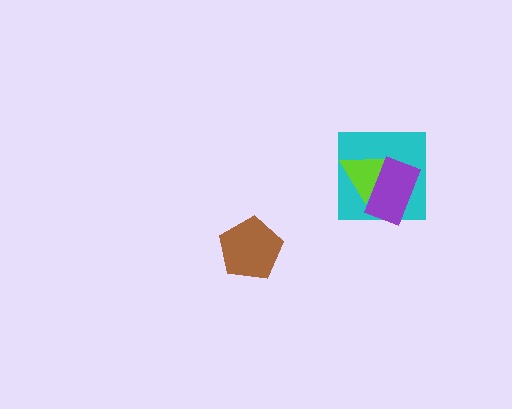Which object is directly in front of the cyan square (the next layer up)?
The lime triangle is directly in front of the cyan square.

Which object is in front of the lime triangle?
The purple rectangle is in front of the lime triangle.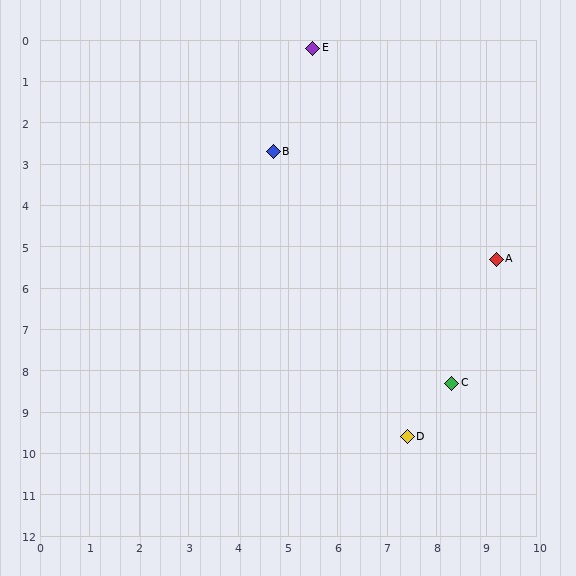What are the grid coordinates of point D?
Point D is at approximately (7.4, 9.6).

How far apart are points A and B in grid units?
Points A and B are about 5.2 grid units apart.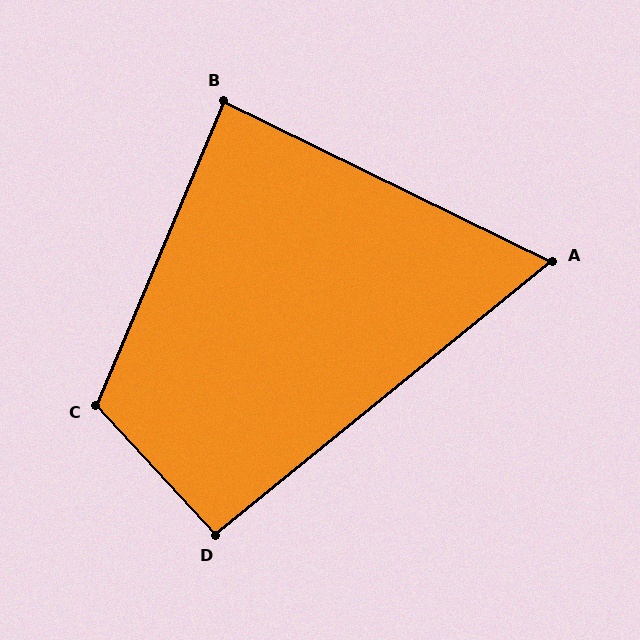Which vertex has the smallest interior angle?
A, at approximately 65 degrees.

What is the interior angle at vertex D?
Approximately 93 degrees (approximately right).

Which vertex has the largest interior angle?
C, at approximately 115 degrees.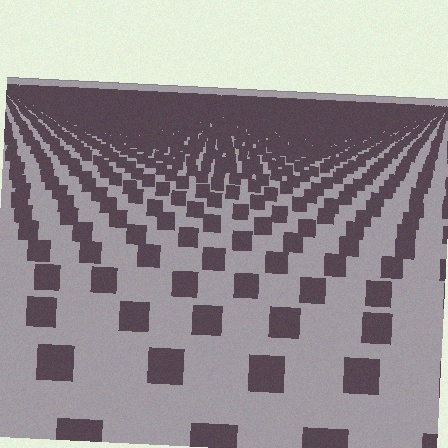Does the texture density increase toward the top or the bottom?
Density increases toward the top.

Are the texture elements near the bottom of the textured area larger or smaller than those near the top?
Larger. Near the bottom, elements are closer to the viewer and appear at a bigger on-screen size.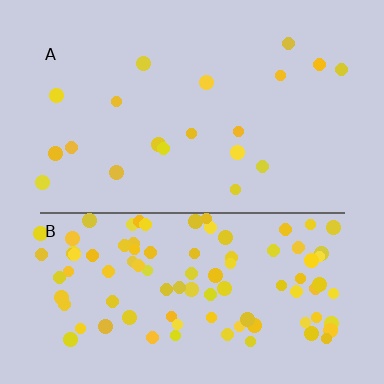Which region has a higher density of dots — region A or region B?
B (the bottom).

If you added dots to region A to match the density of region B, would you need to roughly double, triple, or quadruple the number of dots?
Approximately quadruple.